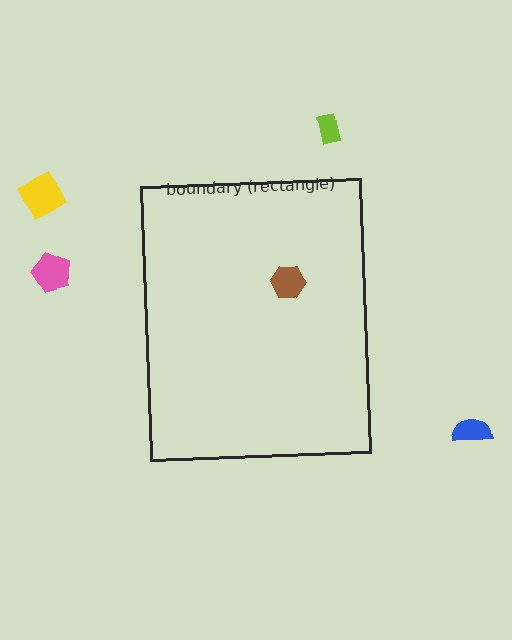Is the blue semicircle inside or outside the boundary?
Outside.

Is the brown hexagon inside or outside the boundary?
Inside.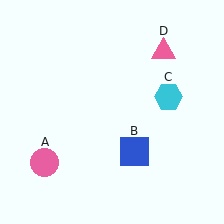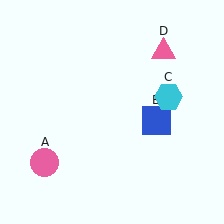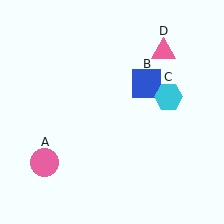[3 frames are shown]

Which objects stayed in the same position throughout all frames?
Pink circle (object A) and cyan hexagon (object C) and pink triangle (object D) remained stationary.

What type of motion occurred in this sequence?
The blue square (object B) rotated counterclockwise around the center of the scene.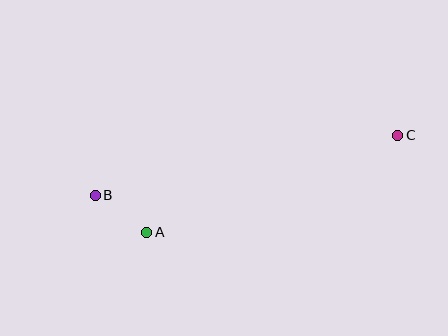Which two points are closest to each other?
Points A and B are closest to each other.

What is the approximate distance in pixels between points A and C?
The distance between A and C is approximately 269 pixels.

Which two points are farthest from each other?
Points B and C are farthest from each other.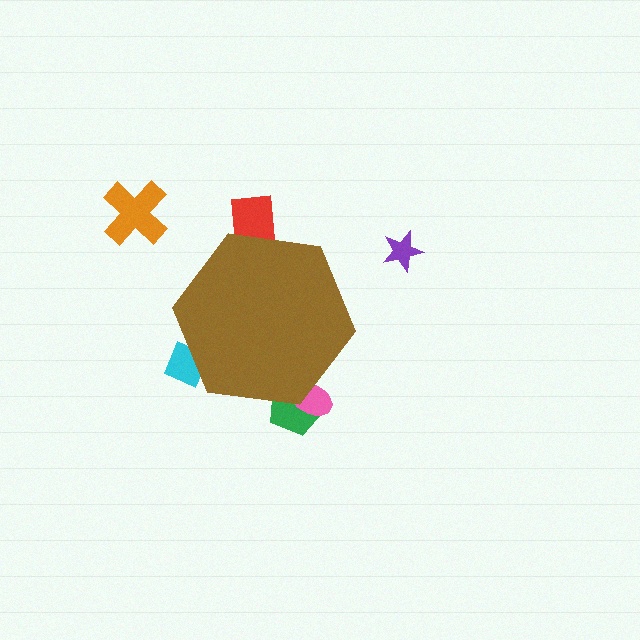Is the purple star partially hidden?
No, the purple star is fully visible.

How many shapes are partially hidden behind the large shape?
4 shapes are partially hidden.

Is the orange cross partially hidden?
No, the orange cross is fully visible.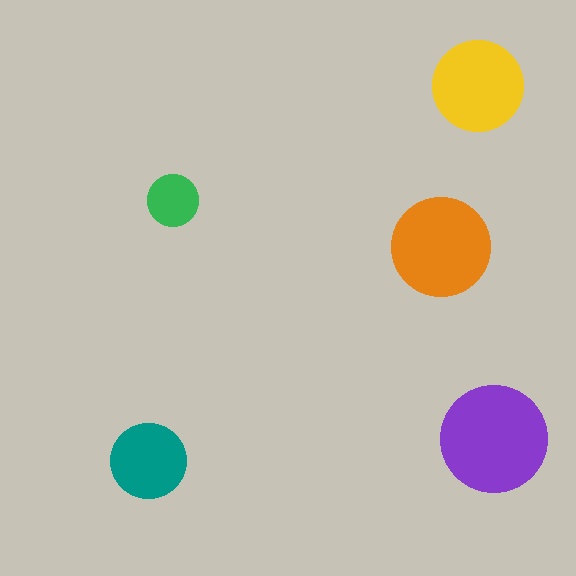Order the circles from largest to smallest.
the purple one, the orange one, the yellow one, the teal one, the green one.